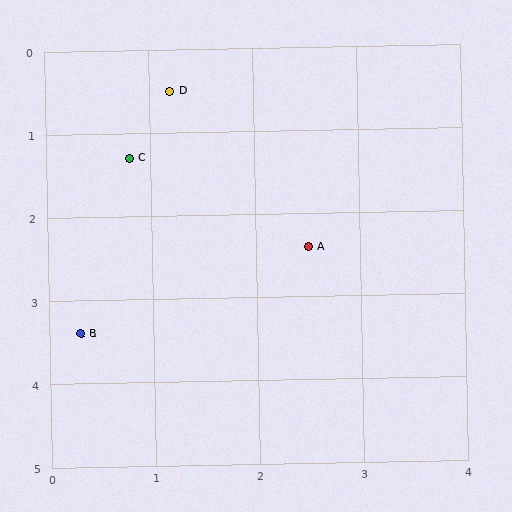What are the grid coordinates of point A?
Point A is at approximately (2.5, 2.4).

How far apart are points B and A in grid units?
Points B and A are about 2.4 grid units apart.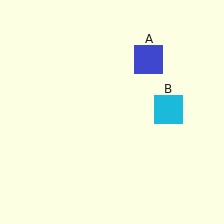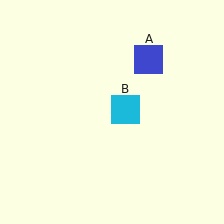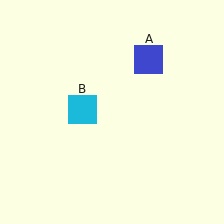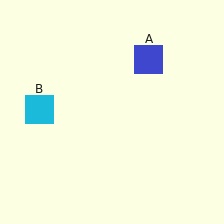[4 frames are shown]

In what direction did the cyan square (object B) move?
The cyan square (object B) moved left.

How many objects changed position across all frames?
1 object changed position: cyan square (object B).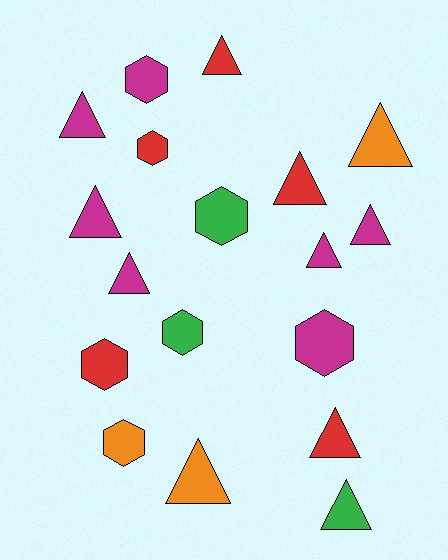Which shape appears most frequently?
Triangle, with 11 objects.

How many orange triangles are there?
There are 2 orange triangles.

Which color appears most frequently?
Magenta, with 7 objects.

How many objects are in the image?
There are 18 objects.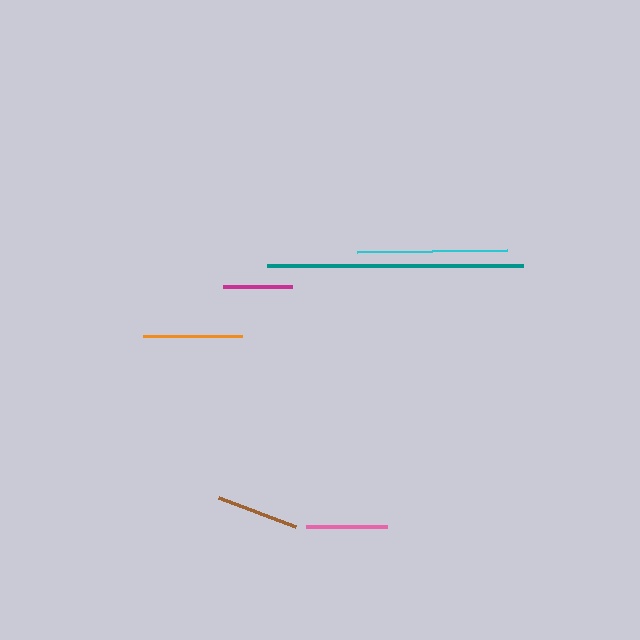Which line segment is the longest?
The teal line is the longest at approximately 256 pixels.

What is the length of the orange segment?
The orange segment is approximately 98 pixels long.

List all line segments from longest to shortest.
From longest to shortest: teal, cyan, orange, brown, pink, magenta.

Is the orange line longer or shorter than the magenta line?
The orange line is longer than the magenta line.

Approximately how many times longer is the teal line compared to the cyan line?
The teal line is approximately 1.7 times the length of the cyan line.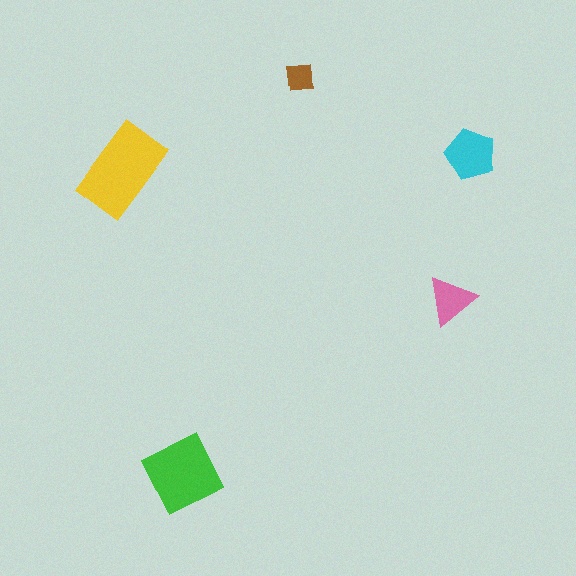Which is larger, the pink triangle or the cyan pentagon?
The cyan pentagon.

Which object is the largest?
The yellow rectangle.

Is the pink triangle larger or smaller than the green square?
Smaller.